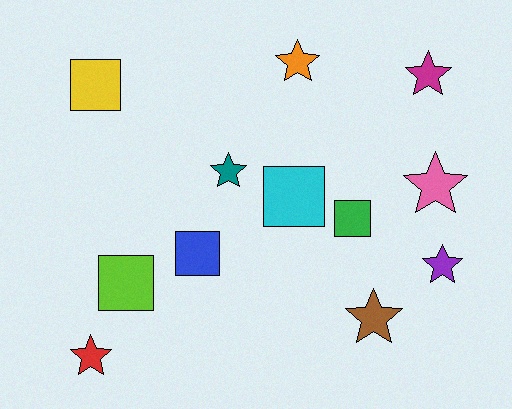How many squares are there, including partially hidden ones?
There are 5 squares.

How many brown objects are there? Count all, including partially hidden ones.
There is 1 brown object.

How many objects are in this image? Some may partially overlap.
There are 12 objects.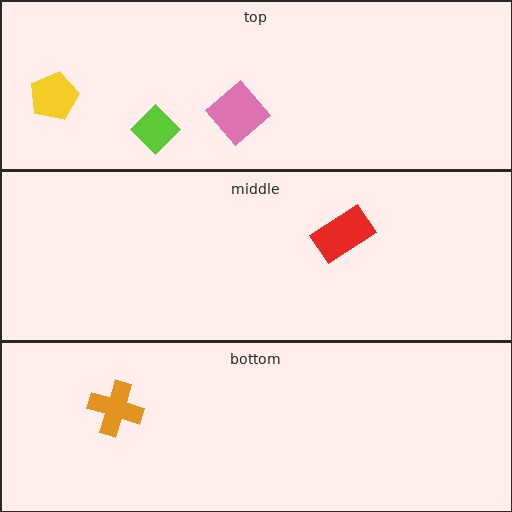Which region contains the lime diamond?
The top region.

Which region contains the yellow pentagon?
The top region.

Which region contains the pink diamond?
The top region.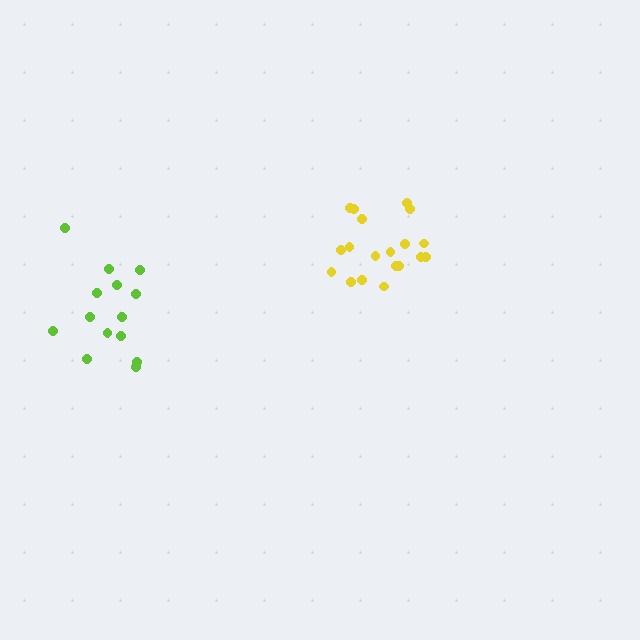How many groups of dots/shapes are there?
There are 2 groups.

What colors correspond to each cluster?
The clusters are colored: yellow, lime.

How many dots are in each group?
Group 1: 19 dots, Group 2: 14 dots (33 total).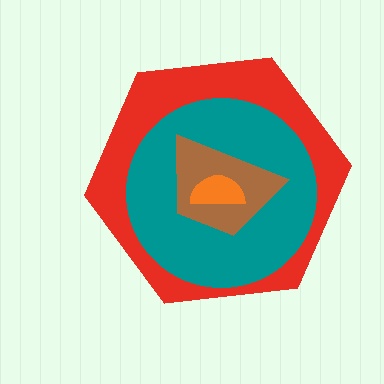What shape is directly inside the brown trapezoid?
The orange semicircle.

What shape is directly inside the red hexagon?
The teal circle.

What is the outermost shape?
The red hexagon.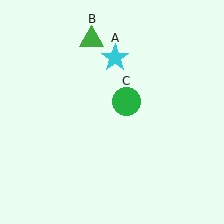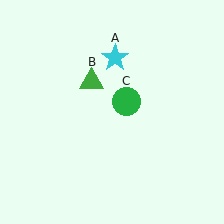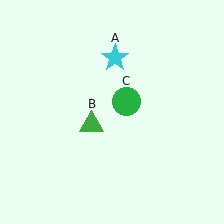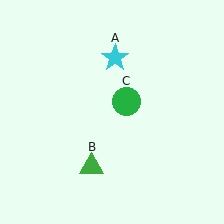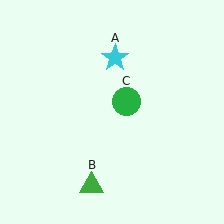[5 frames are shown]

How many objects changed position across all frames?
1 object changed position: green triangle (object B).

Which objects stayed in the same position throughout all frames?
Cyan star (object A) and green circle (object C) remained stationary.